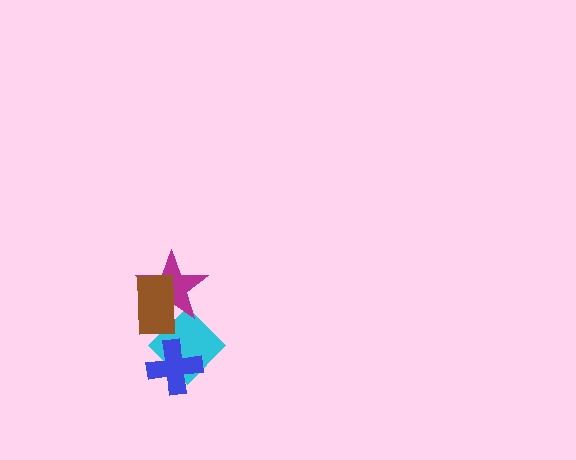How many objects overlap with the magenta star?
2 objects overlap with the magenta star.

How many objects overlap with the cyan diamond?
3 objects overlap with the cyan diamond.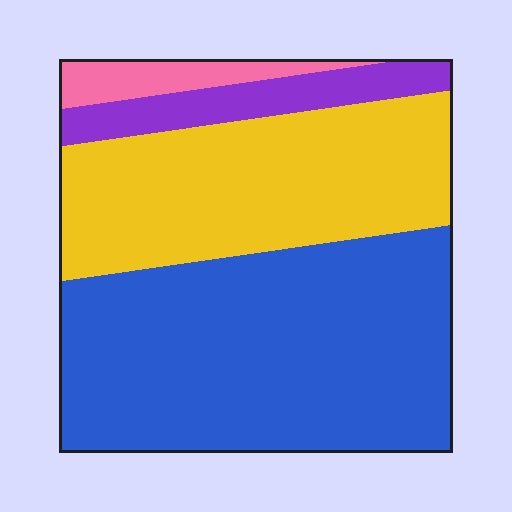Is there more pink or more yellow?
Yellow.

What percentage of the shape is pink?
Pink covers 6% of the shape.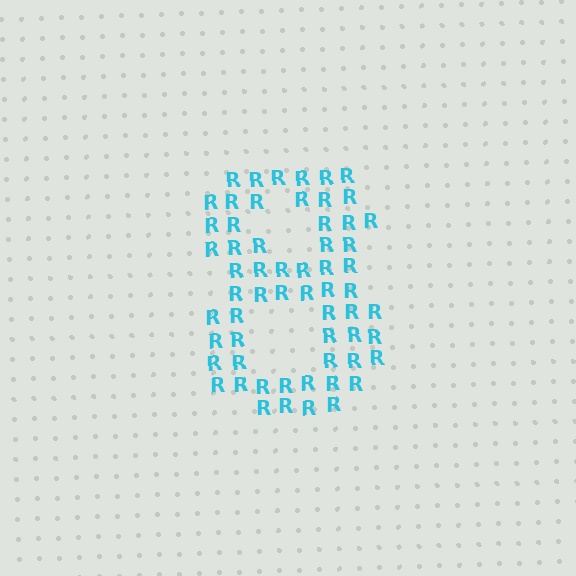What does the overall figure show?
The overall figure shows the digit 8.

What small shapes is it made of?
It is made of small letter R's.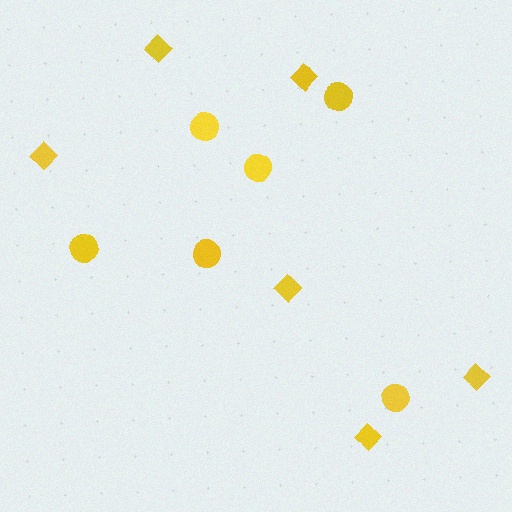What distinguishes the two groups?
There are 2 groups: one group of circles (6) and one group of diamonds (6).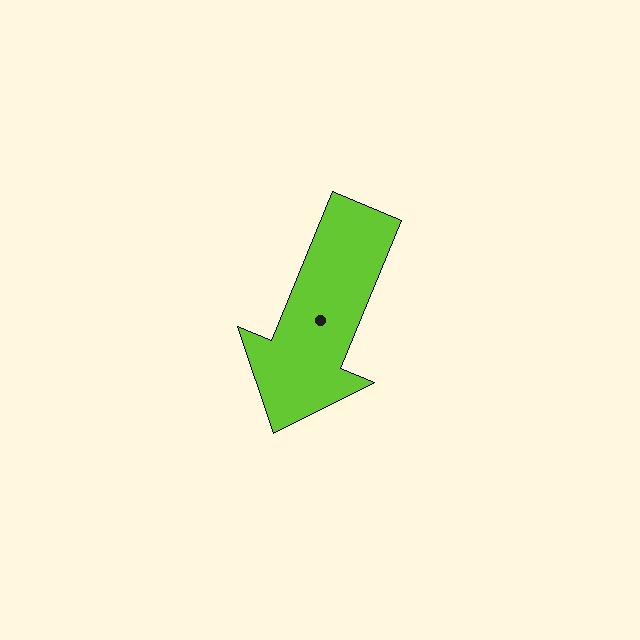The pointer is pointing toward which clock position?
Roughly 7 o'clock.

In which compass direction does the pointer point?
South.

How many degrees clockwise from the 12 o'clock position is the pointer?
Approximately 202 degrees.